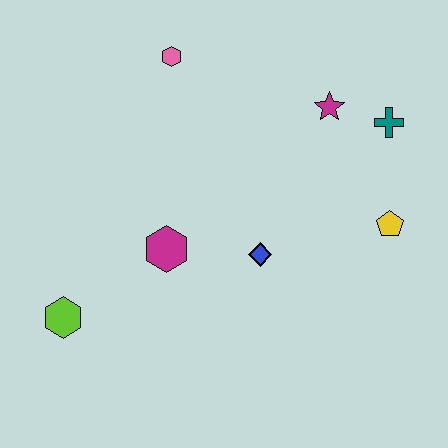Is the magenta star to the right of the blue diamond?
Yes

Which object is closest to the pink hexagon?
The magenta star is closest to the pink hexagon.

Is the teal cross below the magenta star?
Yes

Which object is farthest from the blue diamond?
The pink hexagon is farthest from the blue diamond.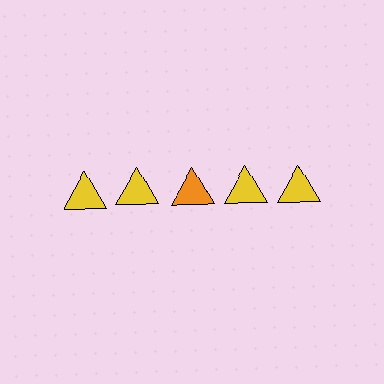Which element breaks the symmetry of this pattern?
The orange triangle in the top row, center column breaks the symmetry. All other shapes are yellow triangles.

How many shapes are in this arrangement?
There are 5 shapes arranged in a grid pattern.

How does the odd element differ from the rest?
It has a different color: orange instead of yellow.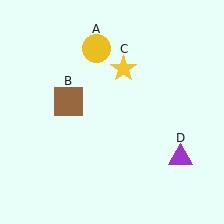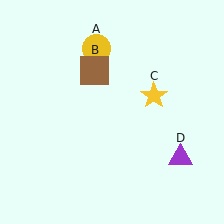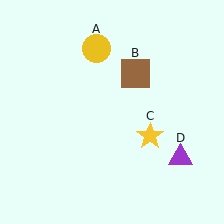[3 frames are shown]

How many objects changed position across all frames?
2 objects changed position: brown square (object B), yellow star (object C).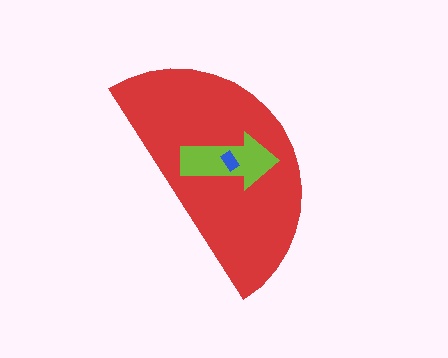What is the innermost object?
The blue rectangle.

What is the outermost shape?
The red semicircle.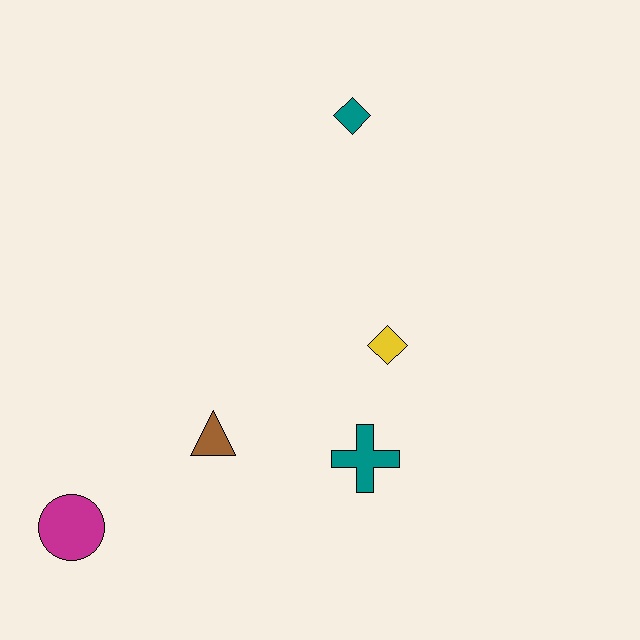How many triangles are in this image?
There is 1 triangle.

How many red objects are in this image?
There are no red objects.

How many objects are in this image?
There are 5 objects.